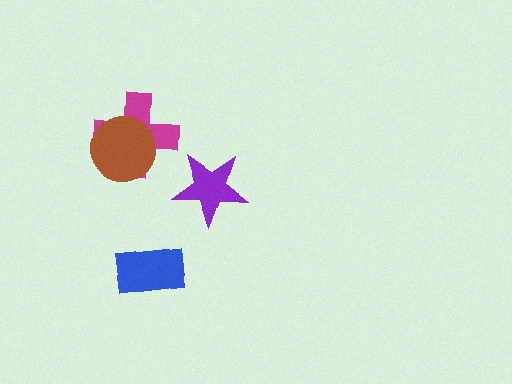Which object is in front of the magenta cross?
The brown circle is in front of the magenta cross.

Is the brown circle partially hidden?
No, no other shape covers it.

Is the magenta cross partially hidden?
Yes, it is partially covered by another shape.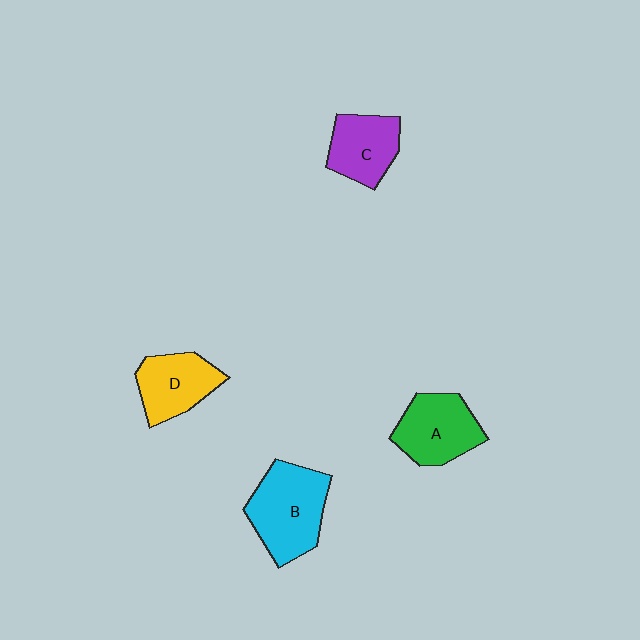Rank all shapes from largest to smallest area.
From largest to smallest: B (cyan), A (green), D (yellow), C (purple).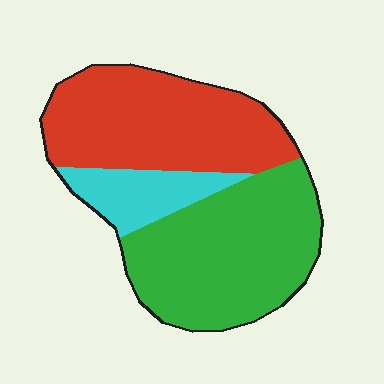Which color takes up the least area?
Cyan, at roughly 15%.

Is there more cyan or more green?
Green.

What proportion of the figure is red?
Red takes up between a quarter and a half of the figure.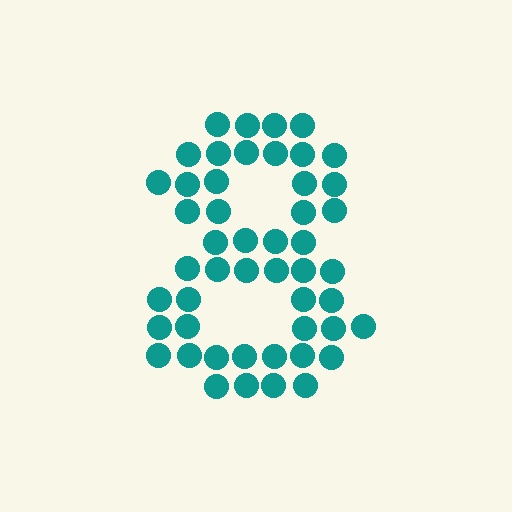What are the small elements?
The small elements are circles.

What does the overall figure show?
The overall figure shows the digit 8.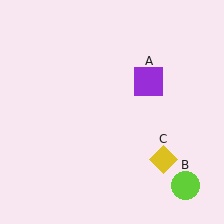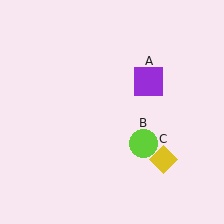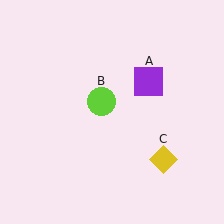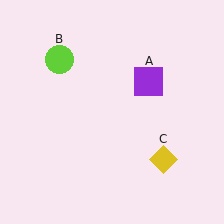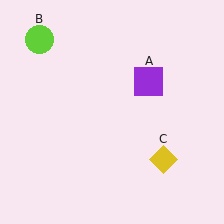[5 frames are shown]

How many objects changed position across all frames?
1 object changed position: lime circle (object B).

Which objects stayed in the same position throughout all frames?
Purple square (object A) and yellow diamond (object C) remained stationary.